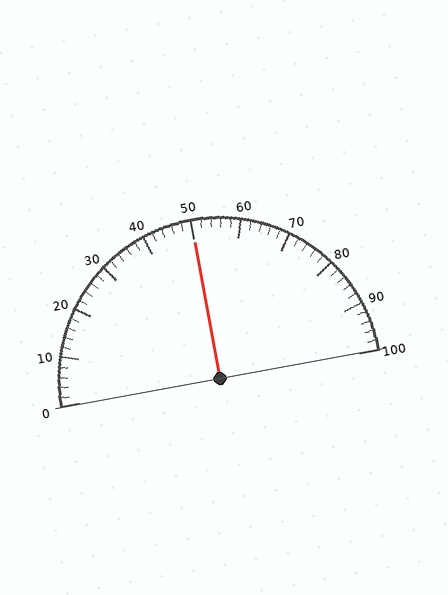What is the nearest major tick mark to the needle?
The nearest major tick mark is 50.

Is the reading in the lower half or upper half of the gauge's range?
The reading is in the upper half of the range (0 to 100).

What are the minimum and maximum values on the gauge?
The gauge ranges from 0 to 100.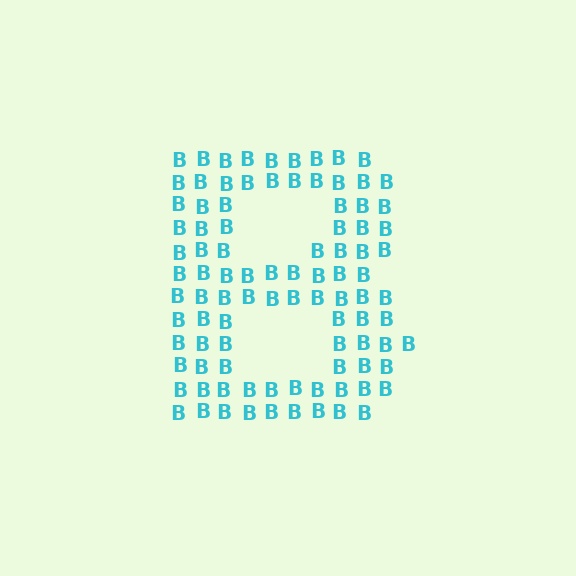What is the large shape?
The large shape is the letter B.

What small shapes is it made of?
It is made of small letter B's.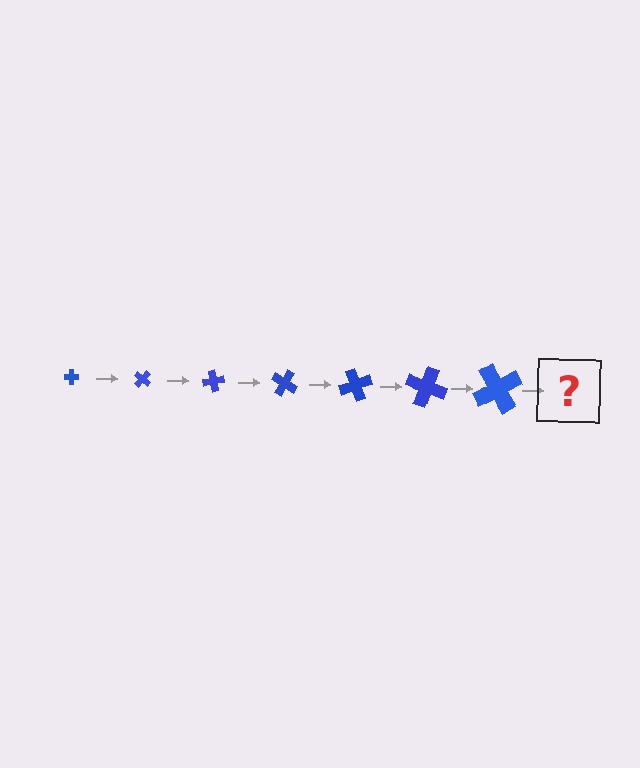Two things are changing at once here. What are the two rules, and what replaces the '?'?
The two rules are that the cross grows larger each step and it rotates 40 degrees each step. The '?' should be a cross, larger than the previous one and rotated 280 degrees from the start.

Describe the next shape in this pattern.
It should be a cross, larger than the previous one and rotated 280 degrees from the start.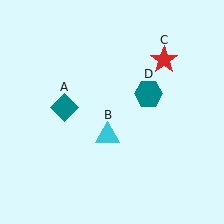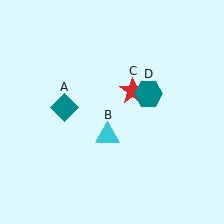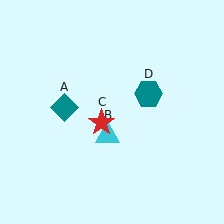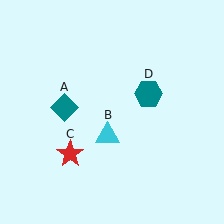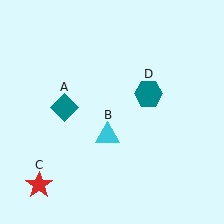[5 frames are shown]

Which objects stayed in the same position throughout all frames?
Teal diamond (object A) and cyan triangle (object B) and teal hexagon (object D) remained stationary.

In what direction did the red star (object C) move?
The red star (object C) moved down and to the left.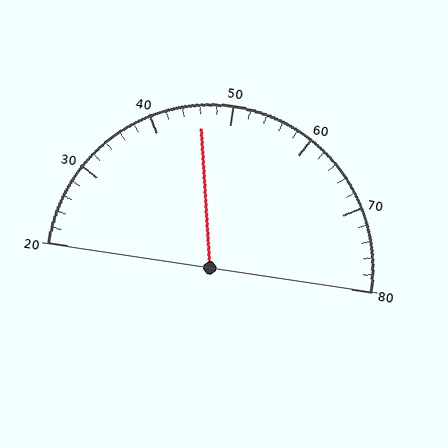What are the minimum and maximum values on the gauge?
The gauge ranges from 20 to 80.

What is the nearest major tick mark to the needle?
The nearest major tick mark is 50.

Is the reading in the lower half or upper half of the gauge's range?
The reading is in the lower half of the range (20 to 80).